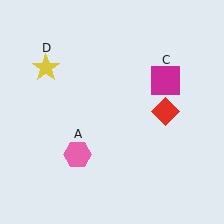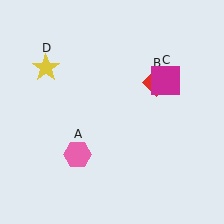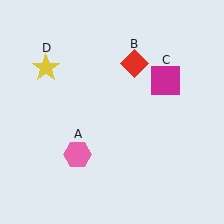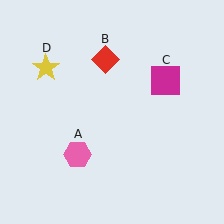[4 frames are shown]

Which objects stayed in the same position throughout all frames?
Pink hexagon (object A) and magenta square (object C) and yellow star (object D) remained stationary.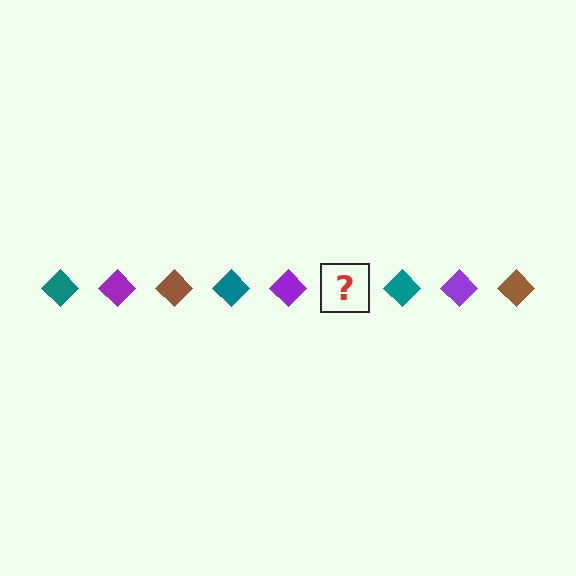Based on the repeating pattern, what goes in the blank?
The blank should be a brown diamond.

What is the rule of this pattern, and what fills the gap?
The rule is that the pattern cycles through teal, purple, brown diamonds. The gap should be filled with a brown diamond.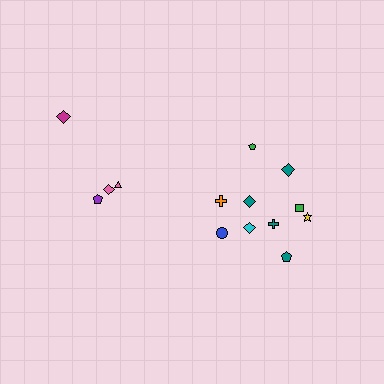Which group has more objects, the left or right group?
The right group.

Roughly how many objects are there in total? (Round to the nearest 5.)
Roughly 15 objects in total.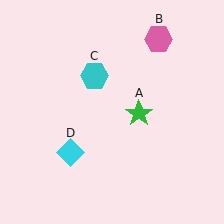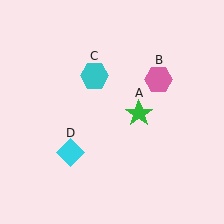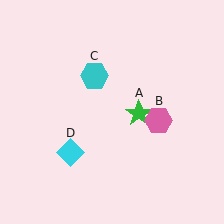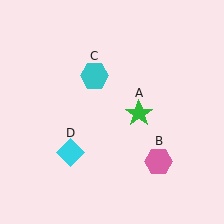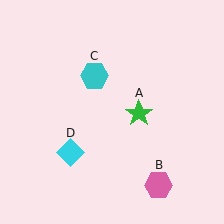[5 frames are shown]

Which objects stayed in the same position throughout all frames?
Green star (object A) and cyan hexagon (object C) and cyan diamond (object D) remained stationary.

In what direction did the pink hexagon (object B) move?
The pink hexagon (object B) moved down.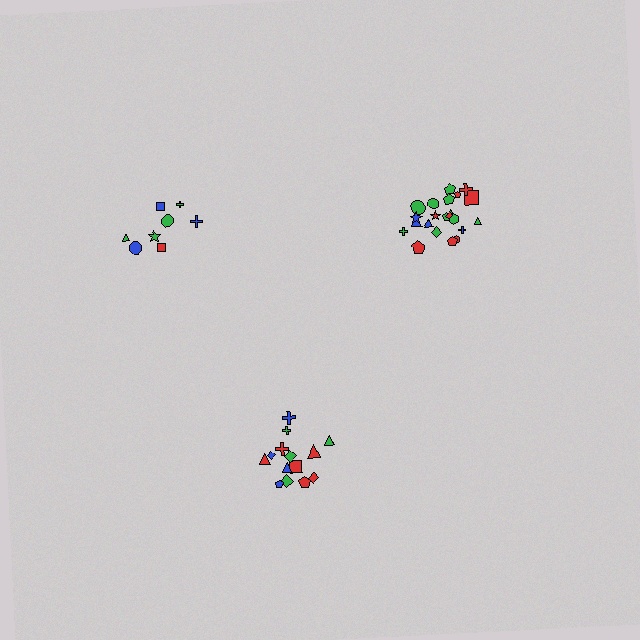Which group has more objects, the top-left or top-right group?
The top-right group.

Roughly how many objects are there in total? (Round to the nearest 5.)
Roughly 45 objects in total.